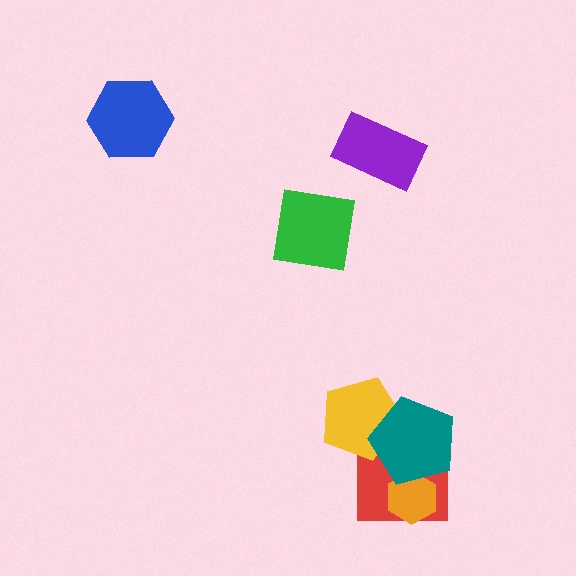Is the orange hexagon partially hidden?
Yes, it is partially covered by another shape.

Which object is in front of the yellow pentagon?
The teal pentagon is in front of the yellow pentagon.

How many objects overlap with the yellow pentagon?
2 objects overlap with the yellow pentagon.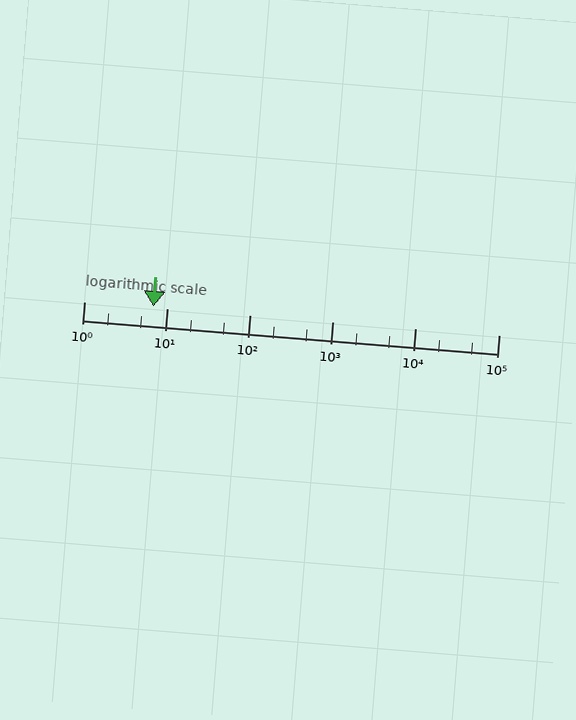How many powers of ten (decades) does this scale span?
The scale spans 5 decades, from 1 to 100000.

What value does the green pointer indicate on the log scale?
The pointer indicates approximately 6.8.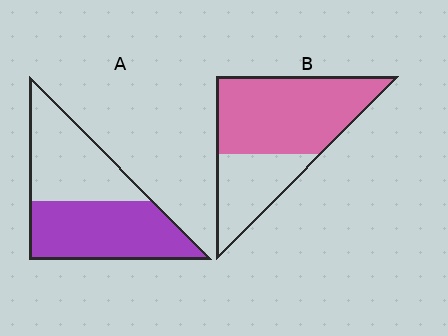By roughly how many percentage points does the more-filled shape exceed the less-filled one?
By roughly 15 percentage points (B over A).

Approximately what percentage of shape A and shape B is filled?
A is approximately 55% and B is approximately 65%.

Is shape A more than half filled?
Roughly half.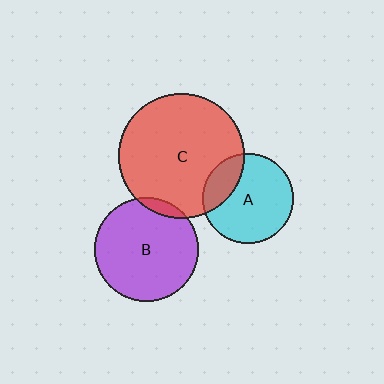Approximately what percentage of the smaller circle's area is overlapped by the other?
Approximately 20%.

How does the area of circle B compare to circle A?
Approximately 1.3 times.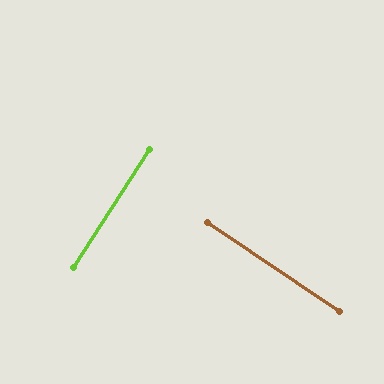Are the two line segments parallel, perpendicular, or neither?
Perpendicular — they meet at approximately 89°.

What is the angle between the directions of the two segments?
Approximately 89 degrees.